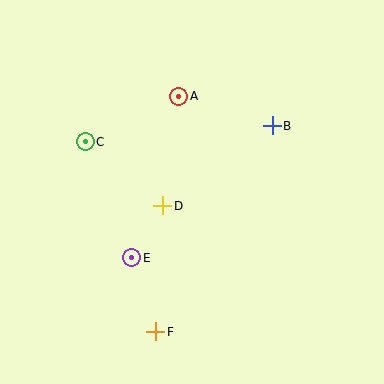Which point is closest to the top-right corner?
Point B is closest to the top-right corner.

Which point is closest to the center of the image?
Point D at (163, 206) is closest to the center.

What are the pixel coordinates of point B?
Point B is at (272, 126).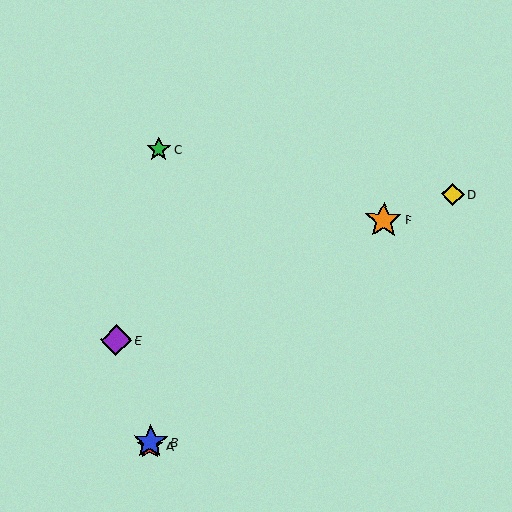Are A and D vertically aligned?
No, A is at x≈150 and D is at x≈453.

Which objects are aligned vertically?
Objects A, B, C are aligned vertically.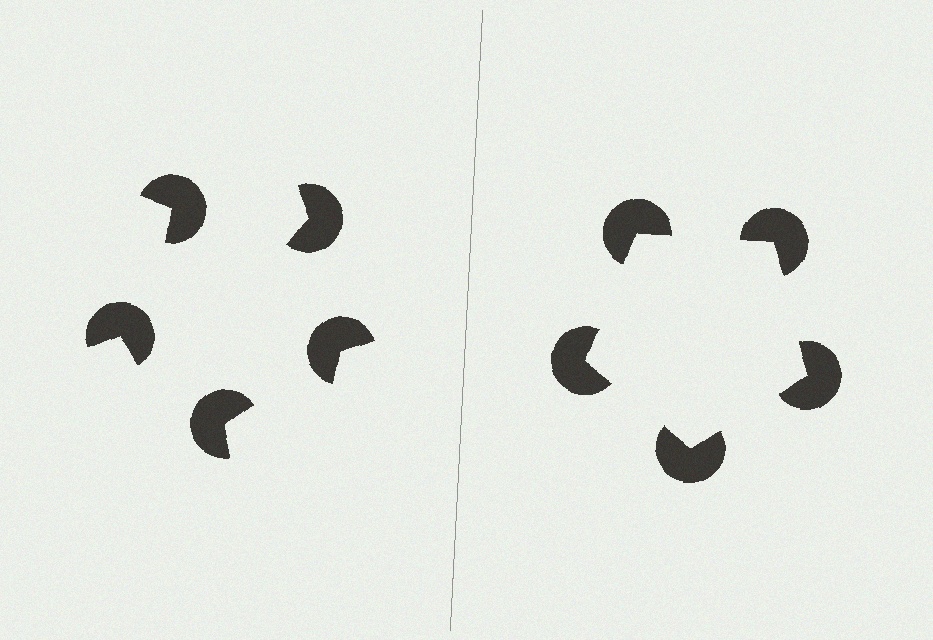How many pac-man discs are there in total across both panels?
10 — 5 on each side.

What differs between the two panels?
The pac-man discs are positioned identically on both sides; only the wedge orientations differ. On the right they align to a pentagon; on the left they are misaligned.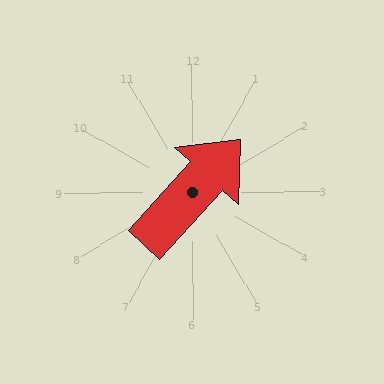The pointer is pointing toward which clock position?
Roughly 1 o'clock.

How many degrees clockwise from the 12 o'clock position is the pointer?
Approximately 42 degrees.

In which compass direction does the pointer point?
Northeast.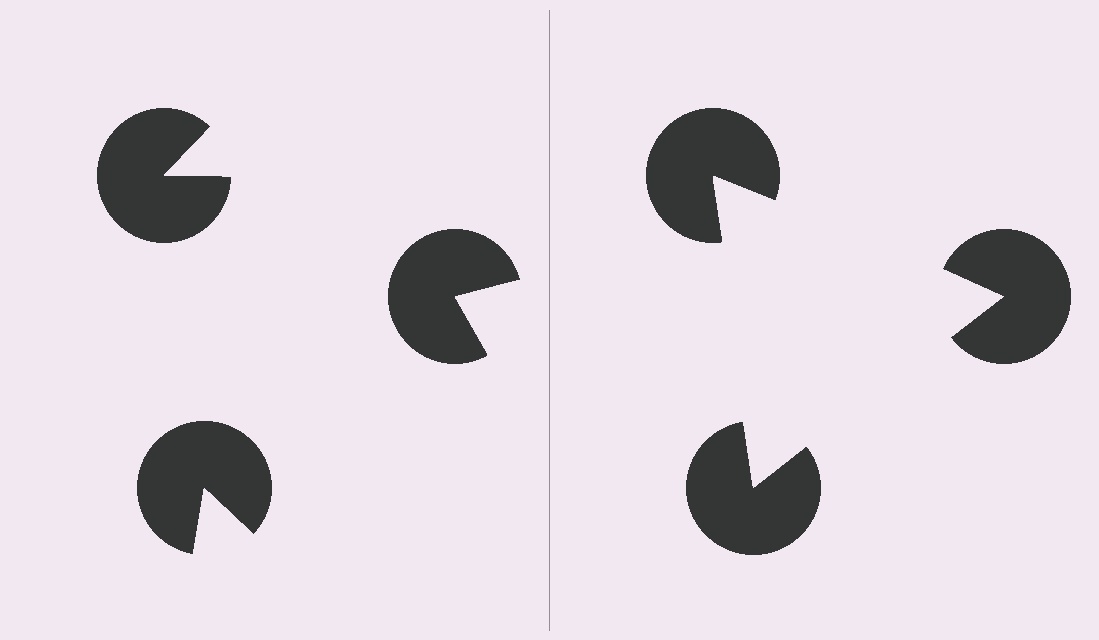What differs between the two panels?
The pac-man discs are positioned identically on both sides; only the wedge orientations differ. On the right they align to a triangle; on the left they are misaligned.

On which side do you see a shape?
An illusory triangle appears on the right side. On the left side the wedge cuts are rotated, so no coherent shape forms.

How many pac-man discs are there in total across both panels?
6 — 3 on each side.